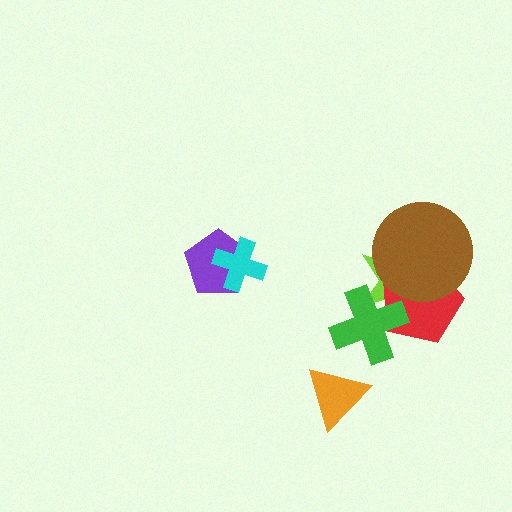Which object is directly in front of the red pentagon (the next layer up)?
The brown circle is directly in front of the red pentagon.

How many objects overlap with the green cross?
2 objects overlap with the green cross.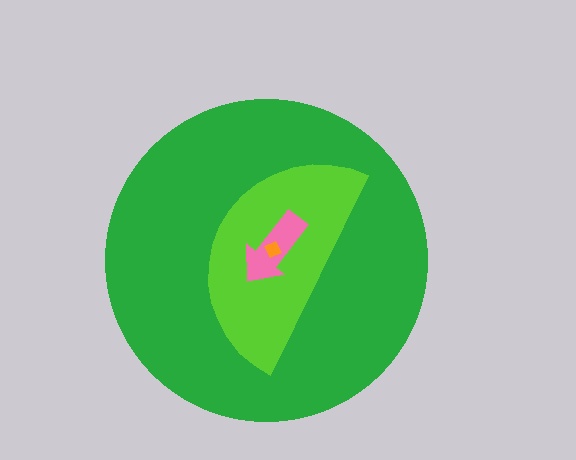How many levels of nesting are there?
4.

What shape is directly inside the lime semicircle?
The pink arrow.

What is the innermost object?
The orange diamond.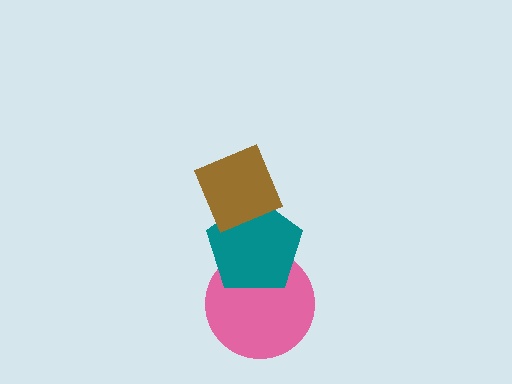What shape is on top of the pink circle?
The teal pentagon is on top of the pink circle.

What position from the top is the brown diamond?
The brown diamond is 1st from the top.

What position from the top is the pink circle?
The pink circle is 3rd from the top.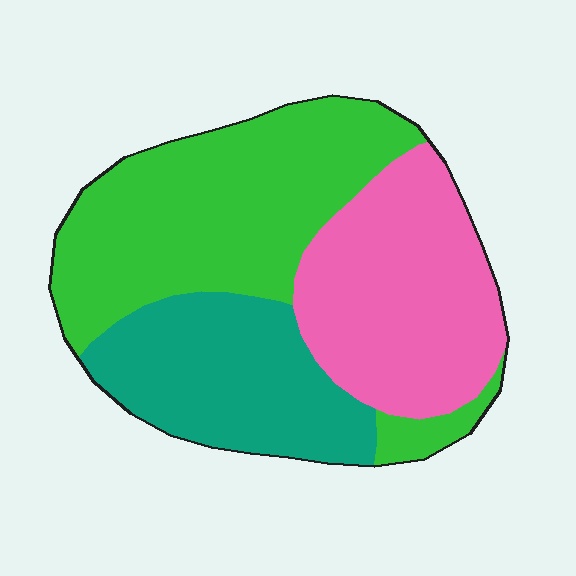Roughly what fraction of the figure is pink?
Pink covers 31% of the figure.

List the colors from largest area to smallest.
From largest to smallest: green, pink, teal.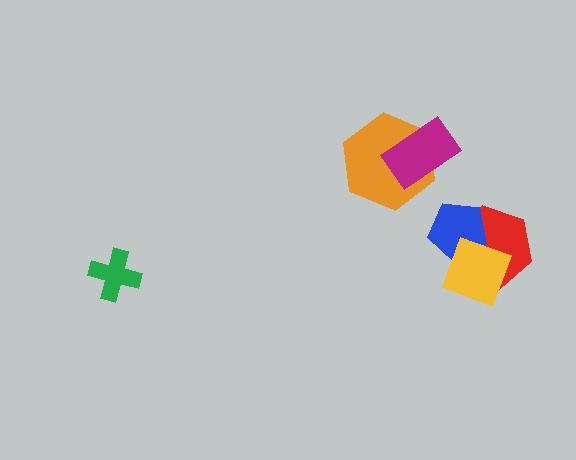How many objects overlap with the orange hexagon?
1 object overlaps with the orange hexagon.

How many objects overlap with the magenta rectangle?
1 object overlaps with the magenta rectangle.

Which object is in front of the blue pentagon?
The yellow diamond is in front of the blue pentagon.